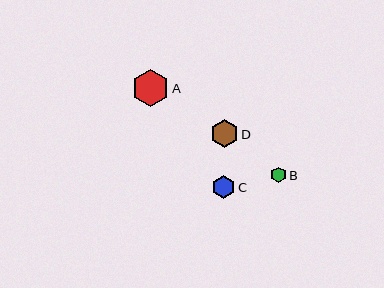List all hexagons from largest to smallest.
From largest to smallest: A, D, C, B.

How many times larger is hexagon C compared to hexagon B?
Hexagon C is approximately 1.5 times the size of hexagon B.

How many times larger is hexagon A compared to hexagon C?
Hexagon A is approximately 1.6 times the size of hexagon C.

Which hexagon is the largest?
Hexagon A is the largest with a size of approximately 37 pixels.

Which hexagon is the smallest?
Hexagon B is the smallest with a size of approximately 15 pixels.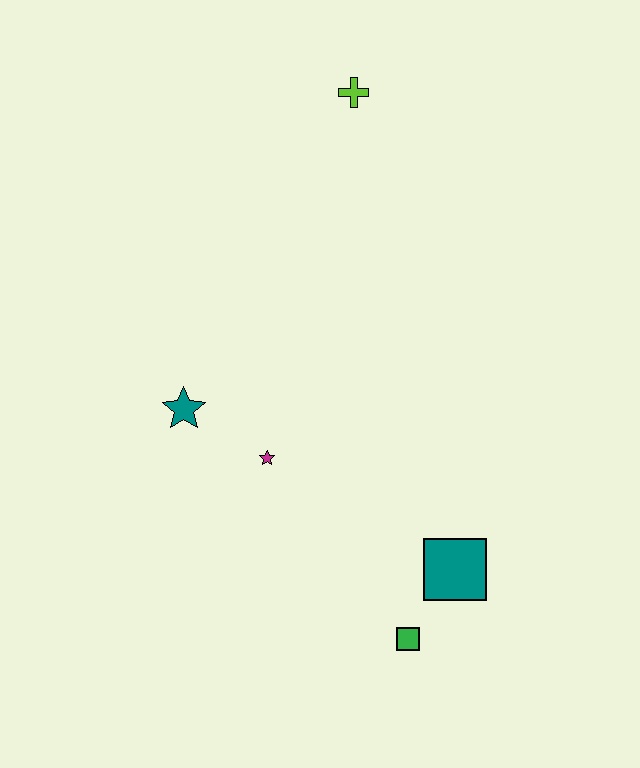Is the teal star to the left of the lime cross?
Yes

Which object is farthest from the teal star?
The lime cross is farthest from the teal star.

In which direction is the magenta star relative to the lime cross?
The magenta star is below the lime cross.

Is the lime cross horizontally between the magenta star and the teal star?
No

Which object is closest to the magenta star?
The teal star is closest to the magenta star.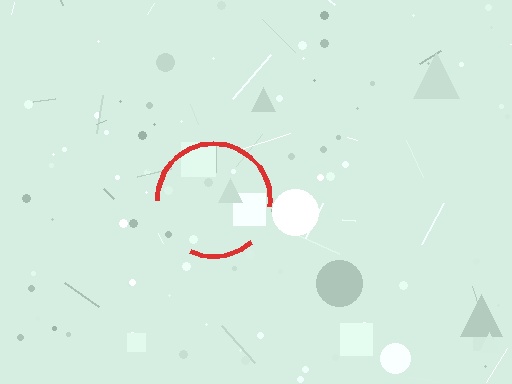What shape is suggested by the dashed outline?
The dashed outline suggests a circle.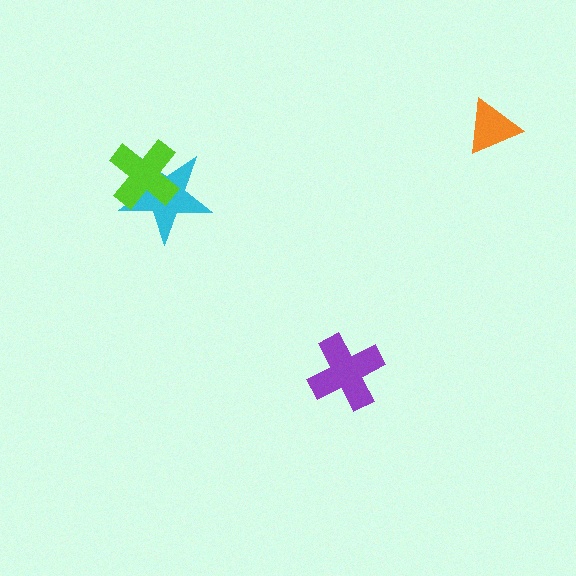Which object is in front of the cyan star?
The lime cross is in front of the cyan star.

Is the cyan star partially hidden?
Yes, it is partially covered by another shape.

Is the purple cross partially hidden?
No, no other shape covers it.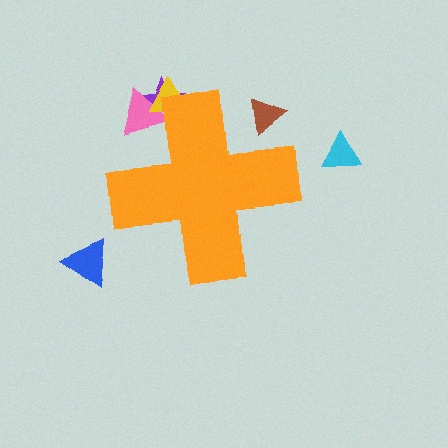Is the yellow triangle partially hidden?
Yes, the yellow triangle is partially hidden behind the orange cross.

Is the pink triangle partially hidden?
Yes, the pink triangle is partially hidden behind the orange cross.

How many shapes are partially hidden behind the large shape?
4 shapes are partially hidden.